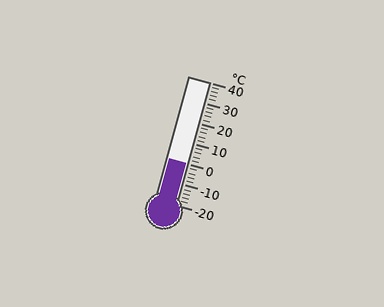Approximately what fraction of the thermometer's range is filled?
The thermometer is filled to approximately 35% of its range.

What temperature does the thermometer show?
The thermometer shows approximately 0°C.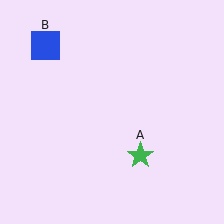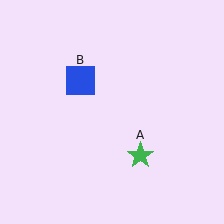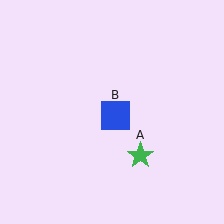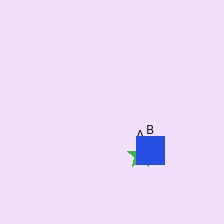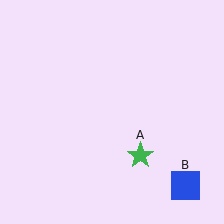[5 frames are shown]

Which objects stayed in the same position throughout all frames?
Green star (object A) remained stationary.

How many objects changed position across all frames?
1 object changed position: blue square (object B).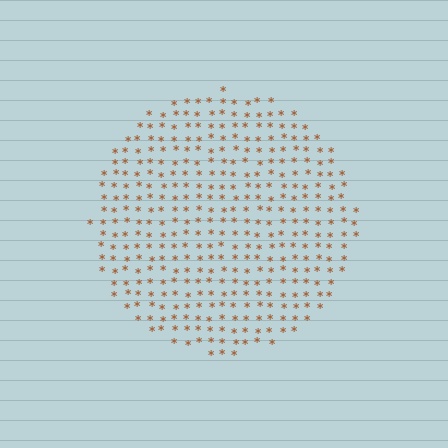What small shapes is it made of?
It is made of small asterisks.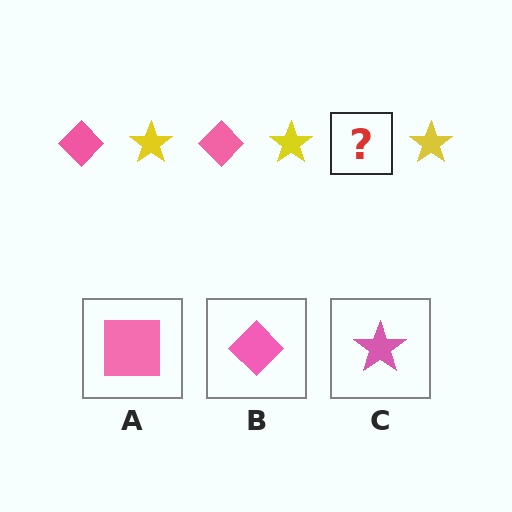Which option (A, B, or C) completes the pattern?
B.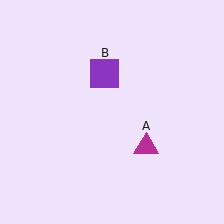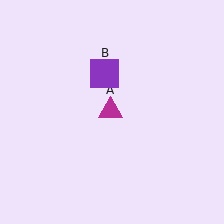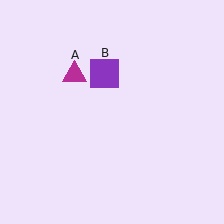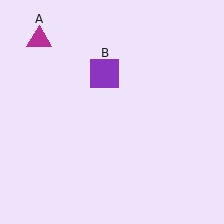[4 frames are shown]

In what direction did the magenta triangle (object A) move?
The magenta triangle (object A) moved up and to the left.